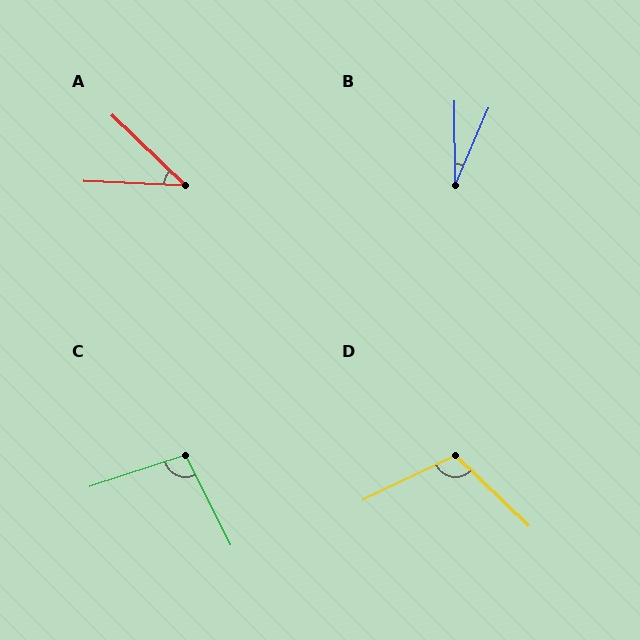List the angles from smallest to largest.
B (24°), A (41°), C (98°), D (110°).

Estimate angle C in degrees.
Approximately 98 degrees.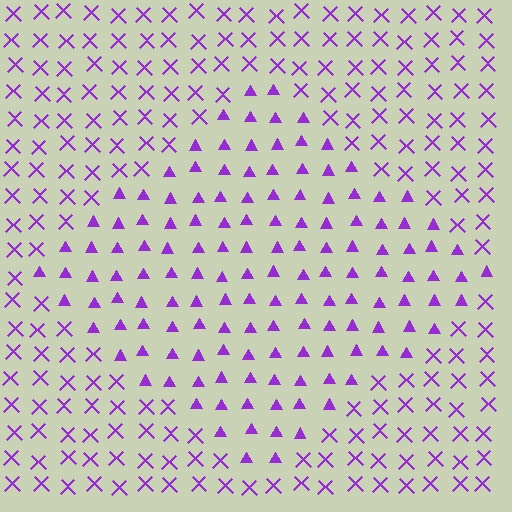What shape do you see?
I see a diamond.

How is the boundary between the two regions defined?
The boundary is defined by a change in element shape: triangles inside vs. X marks outside. All elements share the same color and spacing.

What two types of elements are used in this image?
The image uses triangles inside the diamond region and X marks outside it.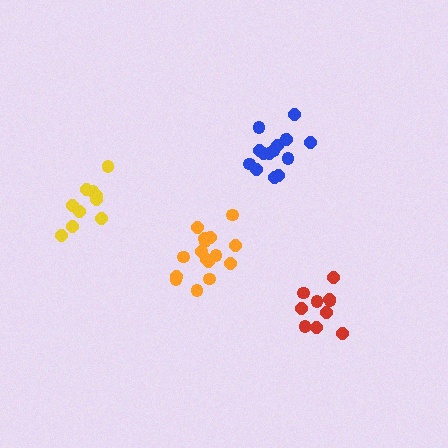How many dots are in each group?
Group 1: 16 dots, Group 2: 10 dots, Group 3: 10 dots, Group 4: 15 dots (51 total).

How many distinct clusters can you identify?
There are 4 distinct clusters.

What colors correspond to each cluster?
The clusters are colored: orange, yellow, red, blue.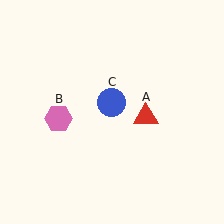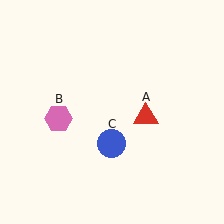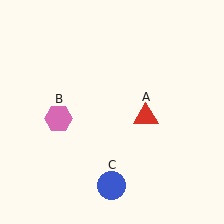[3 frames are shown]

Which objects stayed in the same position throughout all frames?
Red triangle (object A) and pink hexagon (object B) remained stationary.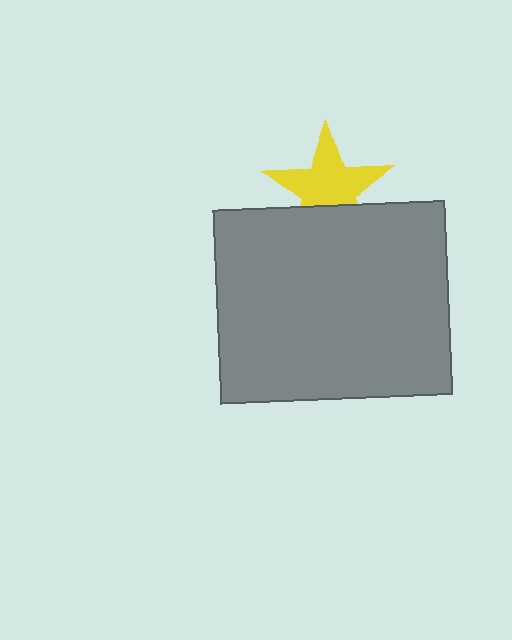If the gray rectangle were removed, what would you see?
You would see the complete yellow star.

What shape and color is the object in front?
The object in front is a gray rectangle.